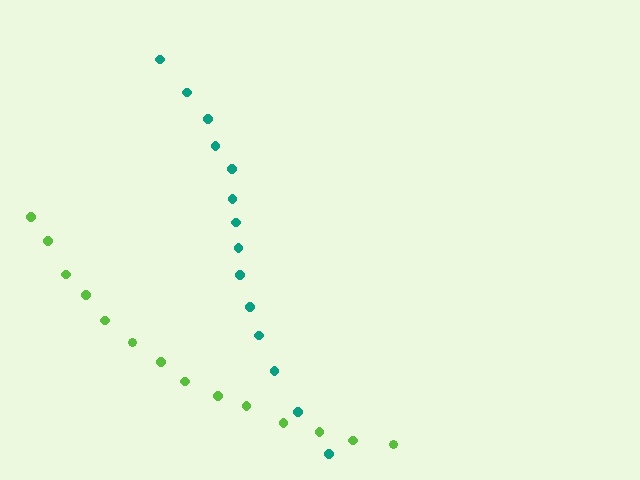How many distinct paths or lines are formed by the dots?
There are 2 distinct paths.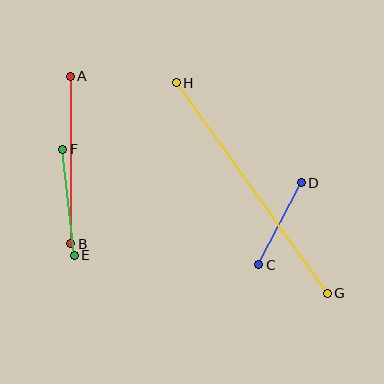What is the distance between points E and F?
The distance is approximately 107 pixels.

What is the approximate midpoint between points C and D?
The midpoint is at approximately (280, 224) pixels.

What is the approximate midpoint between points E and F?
The midpoint is at approximately (68, 202) pixels.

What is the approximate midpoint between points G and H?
The midpoint is at approximately (252, 188) pixels.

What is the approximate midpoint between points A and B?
The midpoint is at approximately (71, 160) pixels.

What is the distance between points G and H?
The distance is approximately 259 pixels.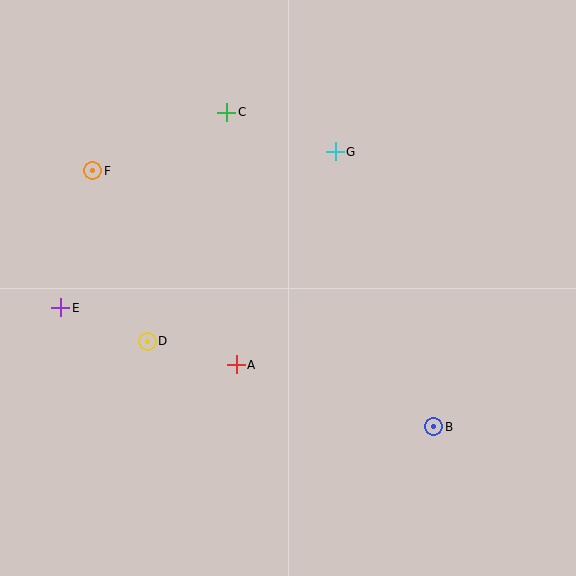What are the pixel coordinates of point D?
Point D is at (147, 341).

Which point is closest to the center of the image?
Point A at (236, 365) is closest to the center.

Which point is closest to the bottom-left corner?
Point E is closest to the bottom-left corner.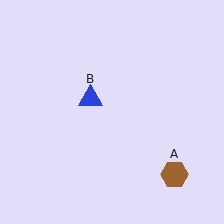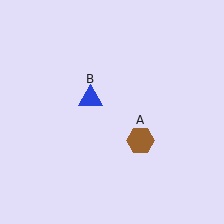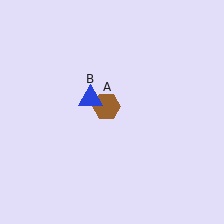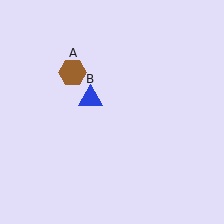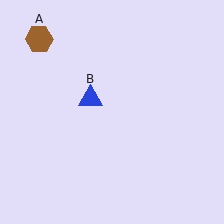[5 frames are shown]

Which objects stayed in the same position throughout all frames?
Blue triangle (object B) remained stationary.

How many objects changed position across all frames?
1 object changed position: brown hexagon (object A).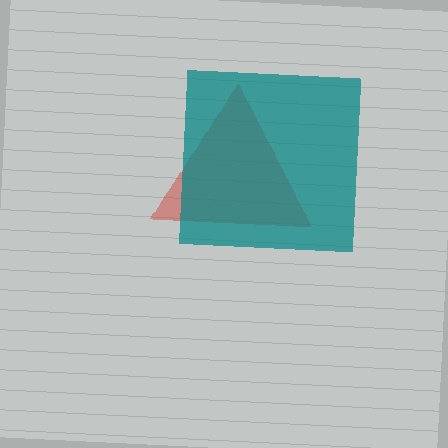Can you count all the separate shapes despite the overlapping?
Yes, there are 2 separate shapes.